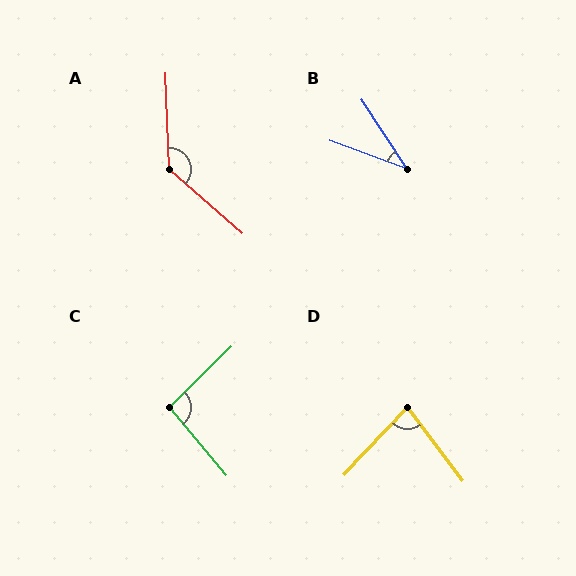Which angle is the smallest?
B, at approximately 36 degrees.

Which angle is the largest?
A, at approximately 133 degrees.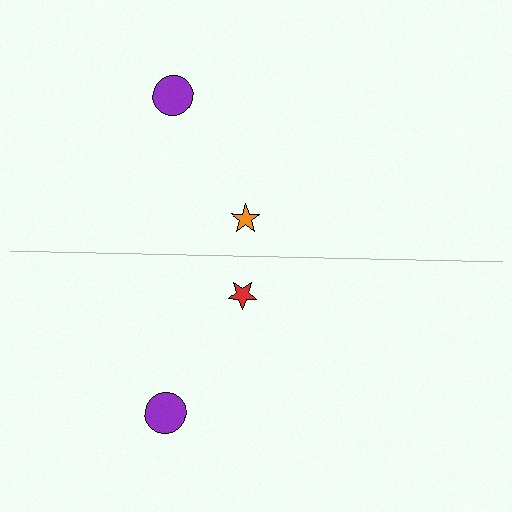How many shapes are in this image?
There are 4 shapes in this image.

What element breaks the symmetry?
The red star on the bottom side breaks the symmetry — its mirror counterpart is orange.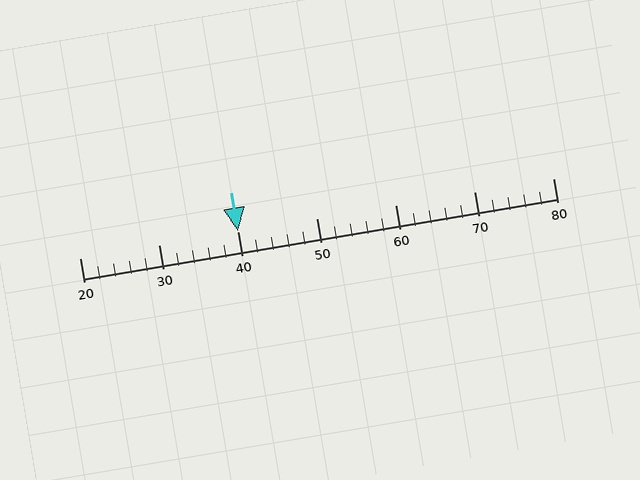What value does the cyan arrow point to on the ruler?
The cyan arrow points to approximately 40.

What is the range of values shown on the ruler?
The ruler shows values from 20 to 80.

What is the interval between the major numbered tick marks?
The major tick marks are spaced 10 units apart.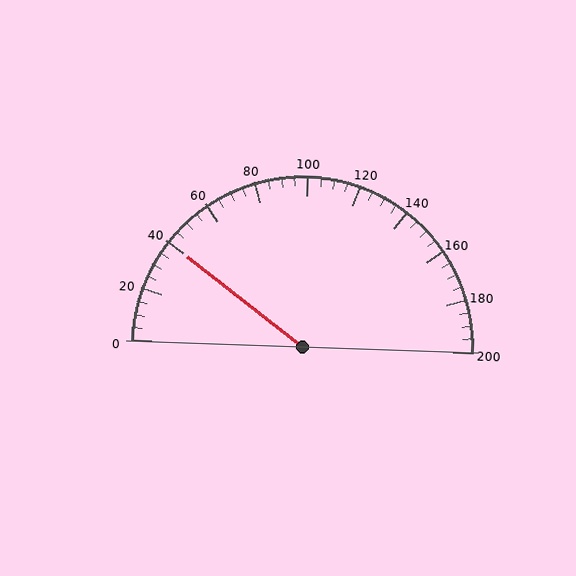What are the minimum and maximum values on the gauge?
The gauge ranges from 0 to 200.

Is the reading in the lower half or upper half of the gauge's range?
The reading is in the lower half of the range (0 to 200).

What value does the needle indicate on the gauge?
The needle indicates approximately 40.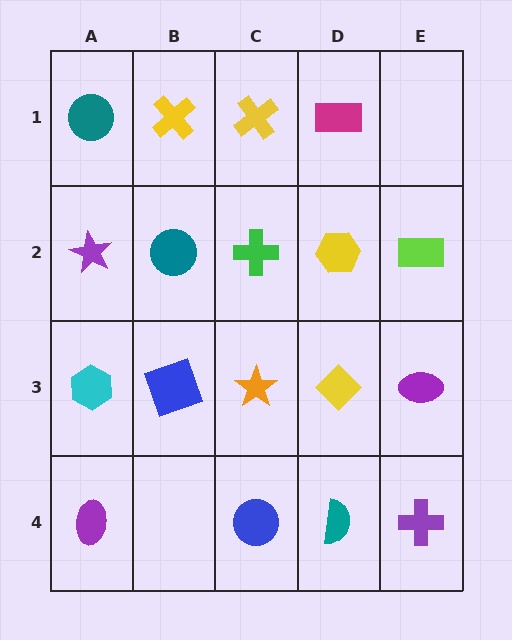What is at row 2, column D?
A yellow hexagon.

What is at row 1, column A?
A teal circle.